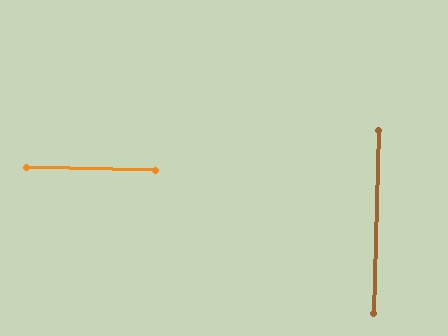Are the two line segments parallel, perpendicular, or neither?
Perpendicular — they meet at approximately 90°.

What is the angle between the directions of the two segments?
Approximately 90 degrees.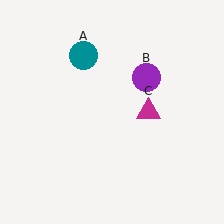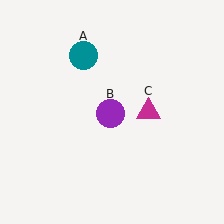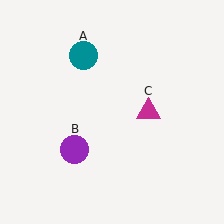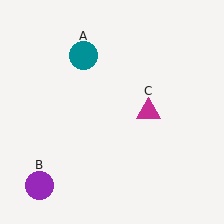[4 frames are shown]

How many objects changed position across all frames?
1 object changed position: purple circle (object B).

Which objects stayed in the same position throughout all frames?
Teal circle (object A) and magenta triangle (object C) remained stationary.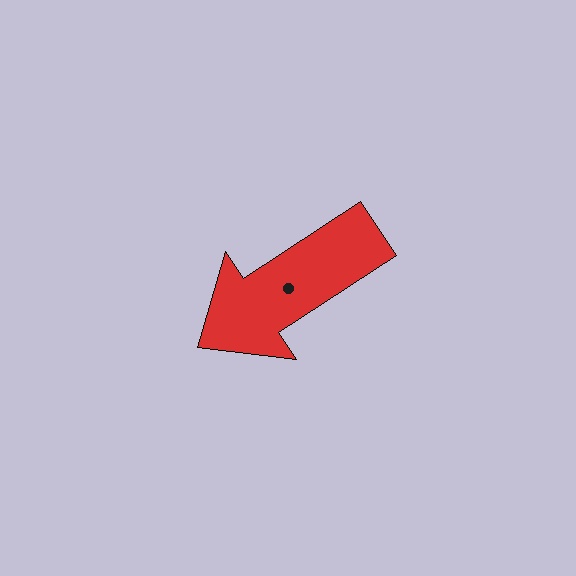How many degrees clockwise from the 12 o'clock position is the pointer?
Approximately 237 degrees.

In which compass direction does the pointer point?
Southwest.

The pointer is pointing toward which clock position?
Roughly 8 o'clock.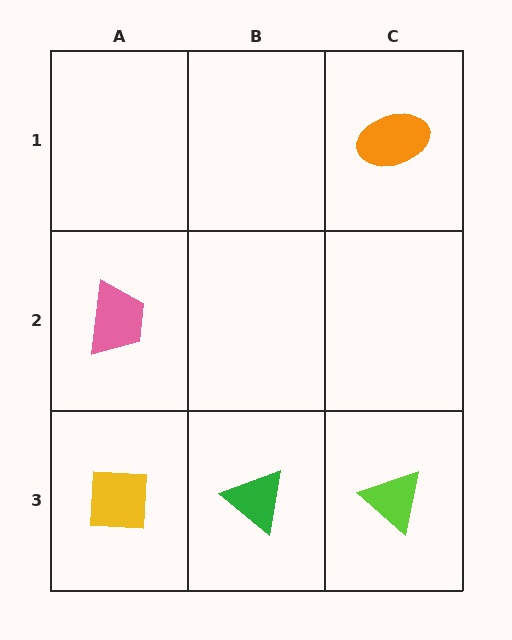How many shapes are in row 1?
1 shape.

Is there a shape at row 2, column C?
No, that cell is empty.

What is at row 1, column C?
An orange ellipse.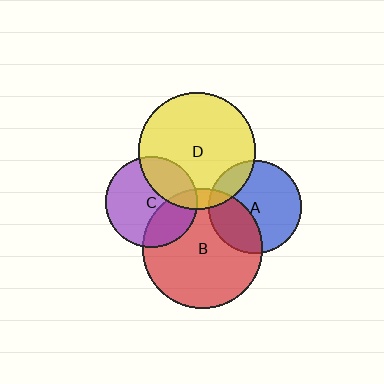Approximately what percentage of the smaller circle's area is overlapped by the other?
Approximately 35%.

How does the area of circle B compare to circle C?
Approximately 1.7 times.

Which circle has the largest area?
Circle B (red).